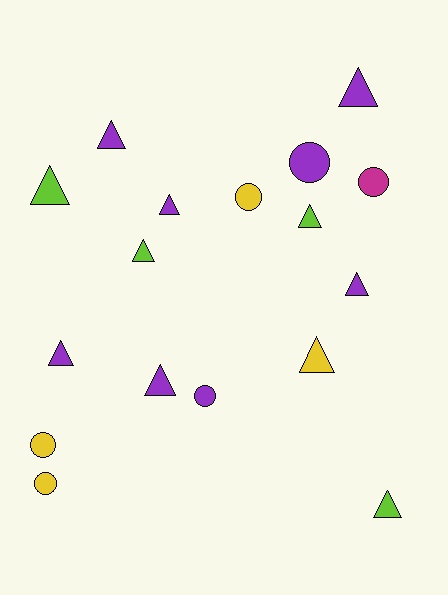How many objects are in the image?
There are 17 objects.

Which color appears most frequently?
Purple, with 8 objects.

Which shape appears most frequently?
Triangle, with 11 objects.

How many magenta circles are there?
There is 1 magenta circle.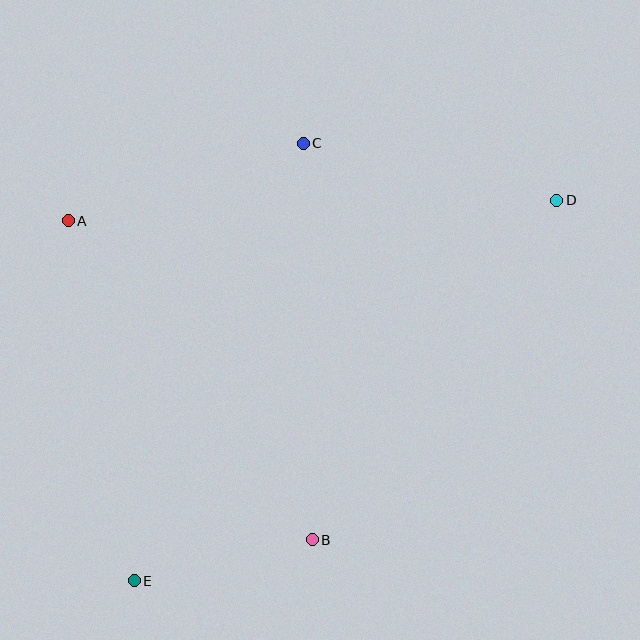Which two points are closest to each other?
Points B and E are closest to each other.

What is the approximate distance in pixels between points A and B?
The distance between A and B is approximately 402 pixels.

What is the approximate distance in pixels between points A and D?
The distance between A and D is approximately 489 pixels.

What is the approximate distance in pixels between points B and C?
The distance between B and C is approximately 397 pixels.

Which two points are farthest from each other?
Points D and E are farthest from each other.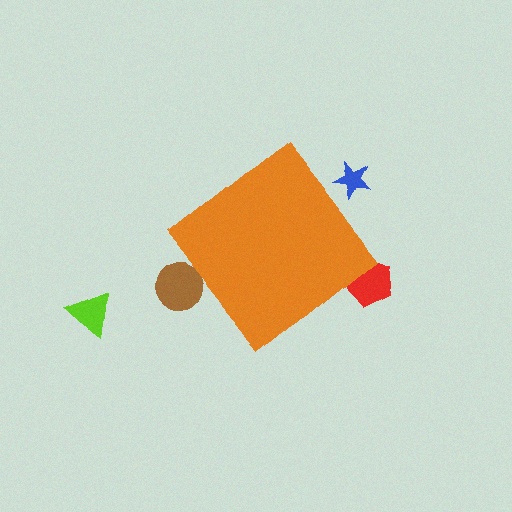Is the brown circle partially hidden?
Yes, the brown circle is partially hidden behind the orange diamond.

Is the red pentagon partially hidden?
Yes, the red pentagon is partially hidden behind the orange diamond.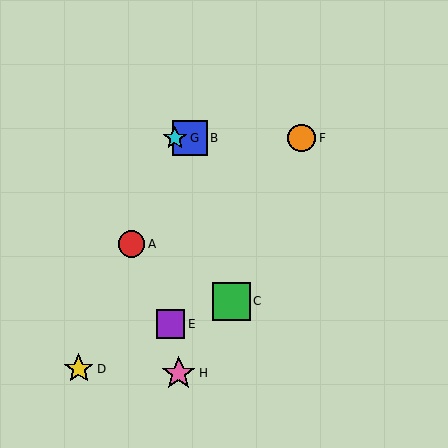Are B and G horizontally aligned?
Yes, both are at y≈138.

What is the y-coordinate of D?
Object D is at y≈369.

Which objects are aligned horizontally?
Objects B, F, G are aligned horizontally.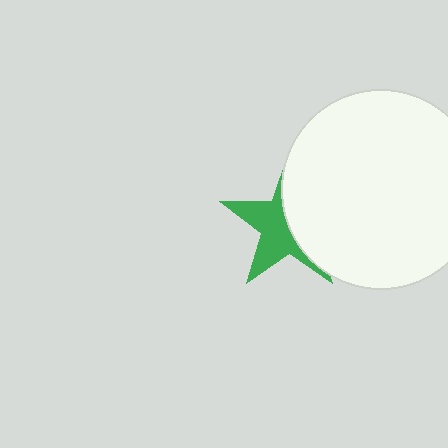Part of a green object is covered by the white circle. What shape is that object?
It is a star.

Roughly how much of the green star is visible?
About half of it is visible (roughly 50%).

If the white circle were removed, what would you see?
You would see the complete green star.